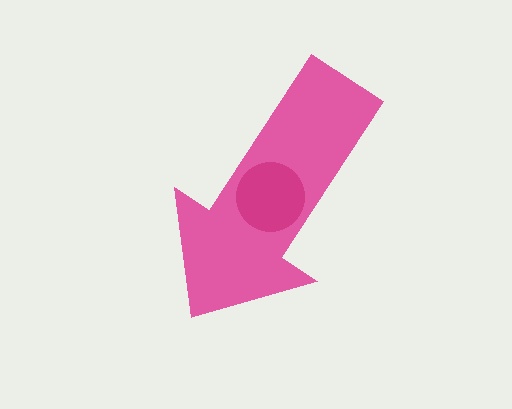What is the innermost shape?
The magenta circle.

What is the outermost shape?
The pink arrow.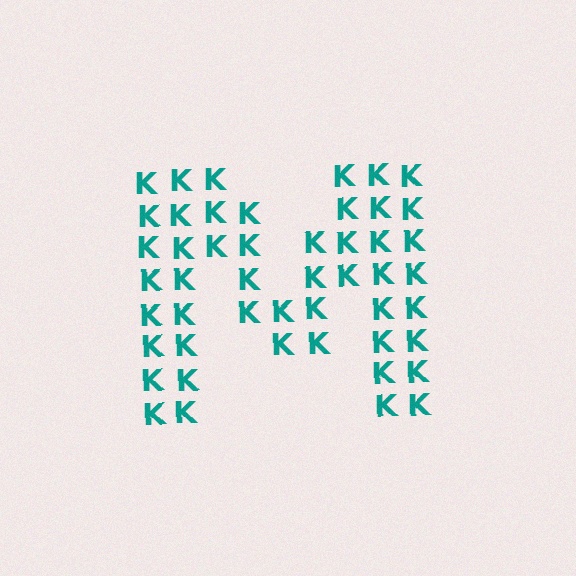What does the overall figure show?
The overall figure shows the letter M.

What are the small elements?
The small elements are letter K's.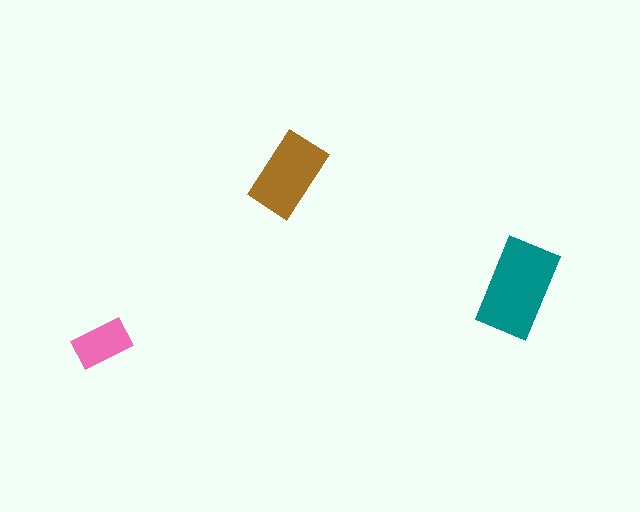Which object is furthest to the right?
The teal rectangle is rightmost.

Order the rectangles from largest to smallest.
the teal one, the brown one, the pink one.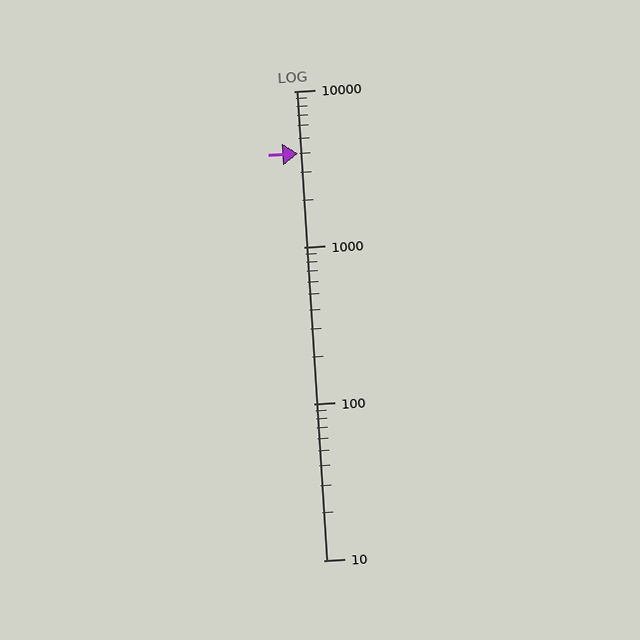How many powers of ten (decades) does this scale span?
The scale spans 3 decades, from 10 to 10000.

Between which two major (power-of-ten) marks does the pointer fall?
The pointer is between 1000 and 10000.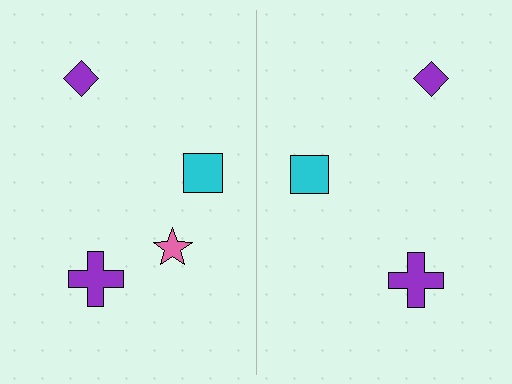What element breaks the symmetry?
A pink star is missing from the right side.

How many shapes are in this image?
There are 7 shapes in this image.